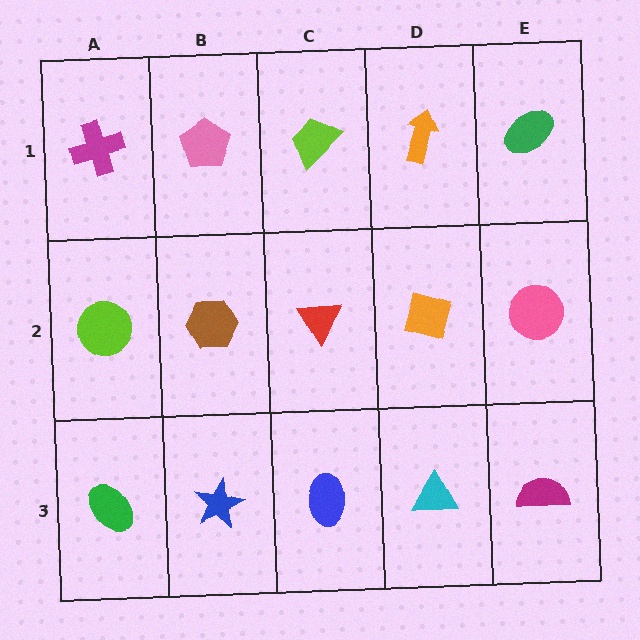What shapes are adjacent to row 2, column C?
A lime trapezoid (row 1, column C), a blue ellipse (row 3, column C), a brown hexagon (row 2, column B), an orange diamond (row 2, column D).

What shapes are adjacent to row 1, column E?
A pink circle (row 2, column E), an orange arrow (row 1, column D).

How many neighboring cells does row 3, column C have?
3.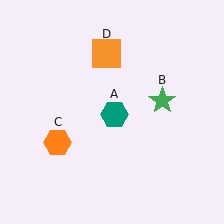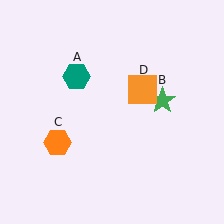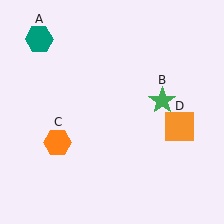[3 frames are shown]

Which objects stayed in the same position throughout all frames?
Green star (object B) and orange hexagon (object C) remained stationary.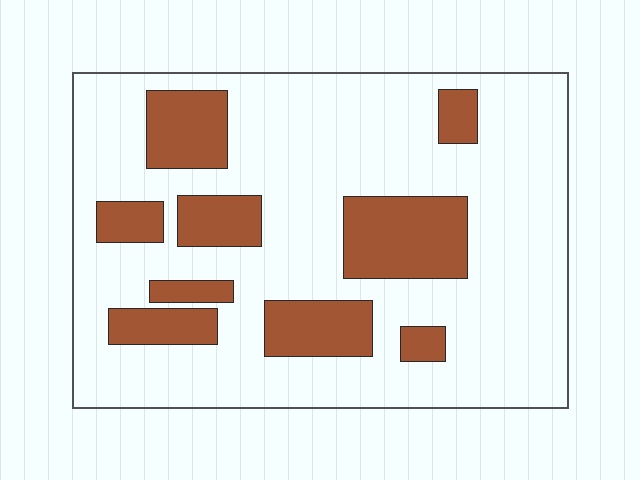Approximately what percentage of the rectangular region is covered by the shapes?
Approximately 25%.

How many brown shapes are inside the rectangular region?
9.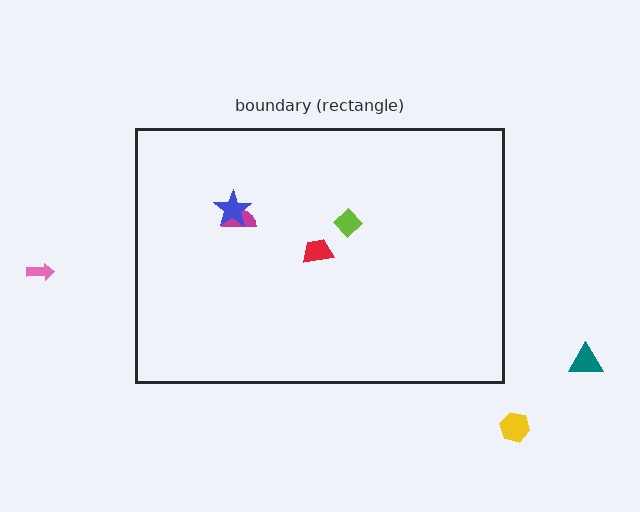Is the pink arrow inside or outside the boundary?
Outside.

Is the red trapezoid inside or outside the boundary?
Inside.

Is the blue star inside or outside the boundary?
Inside.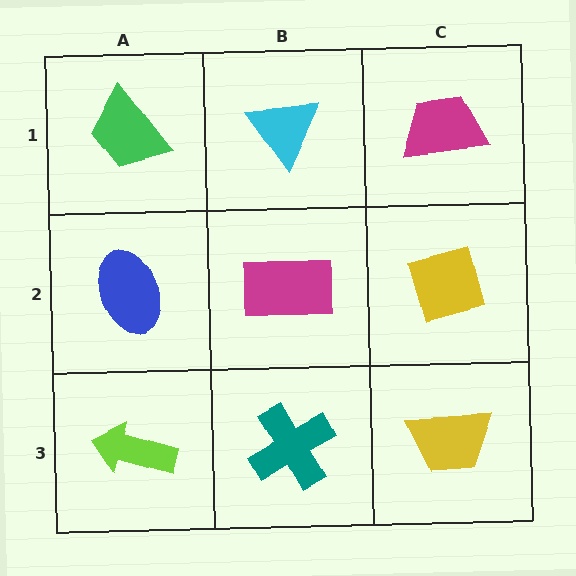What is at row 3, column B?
A teal cross.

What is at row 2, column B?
A magenta rectangle.